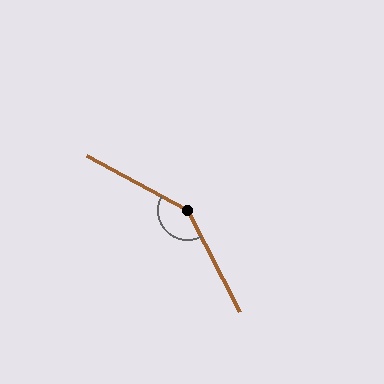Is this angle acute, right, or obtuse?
It is obtuse.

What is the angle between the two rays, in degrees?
Approximately 146 degrees.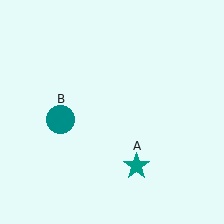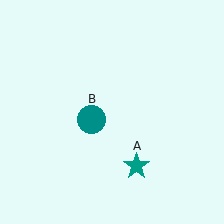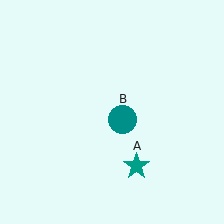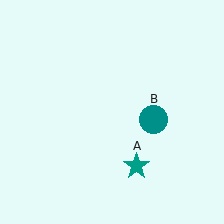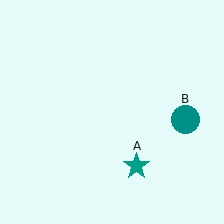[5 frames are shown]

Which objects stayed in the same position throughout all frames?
Teal star (object A) remained stationary.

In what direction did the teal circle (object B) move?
The teal circle (object B) moved right.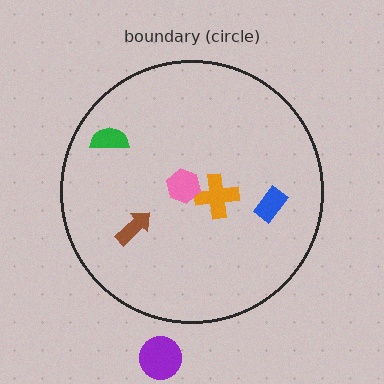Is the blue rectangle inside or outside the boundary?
Inside.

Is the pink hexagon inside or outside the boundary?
Inside.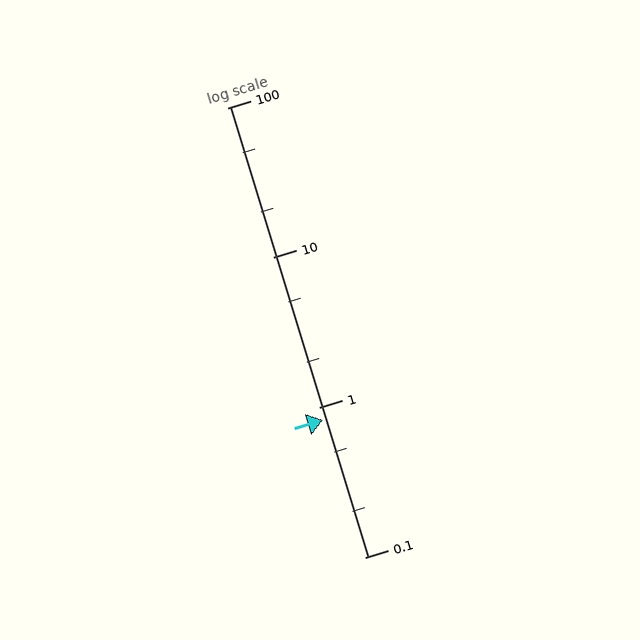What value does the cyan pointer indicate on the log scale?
The pointer indicates approximately 0.83.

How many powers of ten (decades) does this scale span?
The scale spans 3 decades, from 0.1 to 100.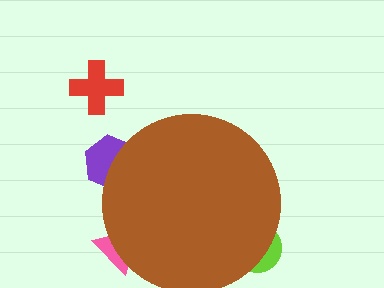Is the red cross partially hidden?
No, the red cross is fully visible.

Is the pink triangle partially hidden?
Yes, the pink triangle is partially hidden behind the brown circle.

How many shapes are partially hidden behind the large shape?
3 shapes are partially hidden.